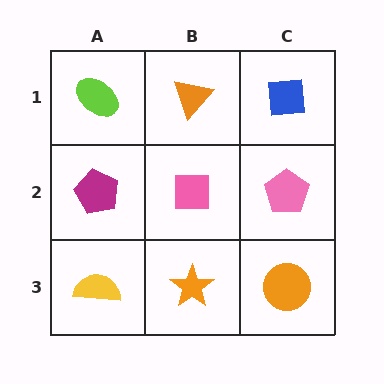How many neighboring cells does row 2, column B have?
4.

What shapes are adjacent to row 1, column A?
A magenta pentagon (row 2, column A), an orange triangle (row 1, column B).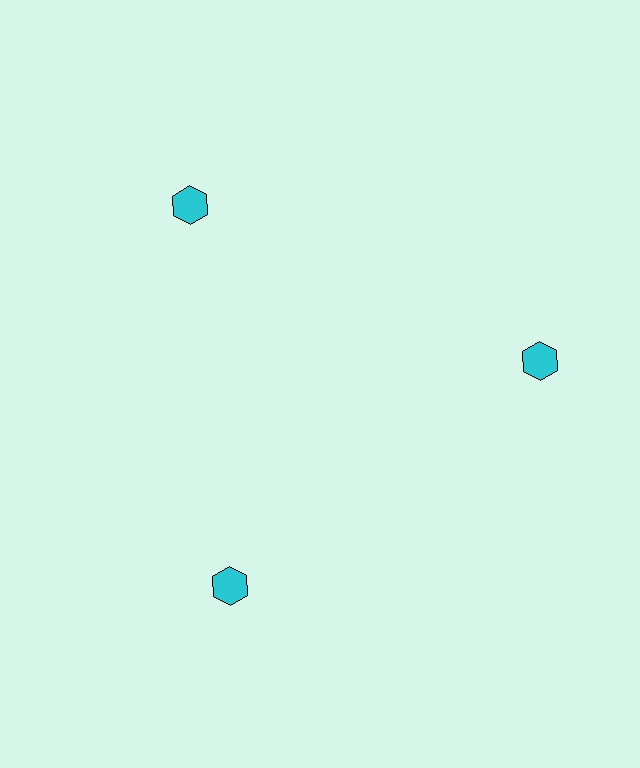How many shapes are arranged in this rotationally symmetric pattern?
There are 3 shapes, arranged in 3 groups of 1.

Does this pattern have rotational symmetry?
Yes, this pattern has 3-fold rotational symmetry. It looks the same after rotating 120 degrees around the center.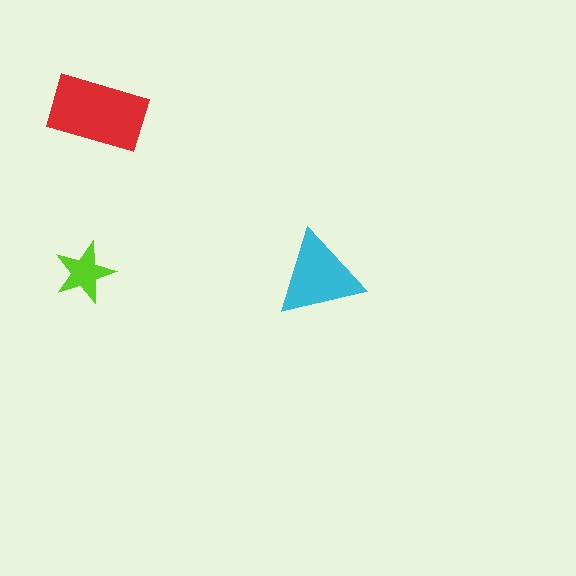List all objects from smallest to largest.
The lime star, the cyan triangle, the red rectangle.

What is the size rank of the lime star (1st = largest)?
3rd.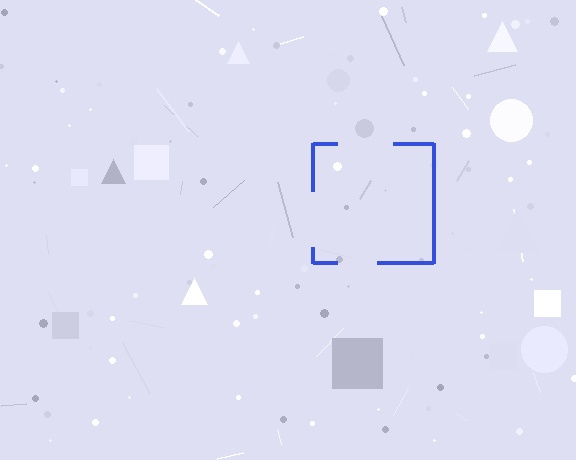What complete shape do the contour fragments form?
The contour fragments form a square.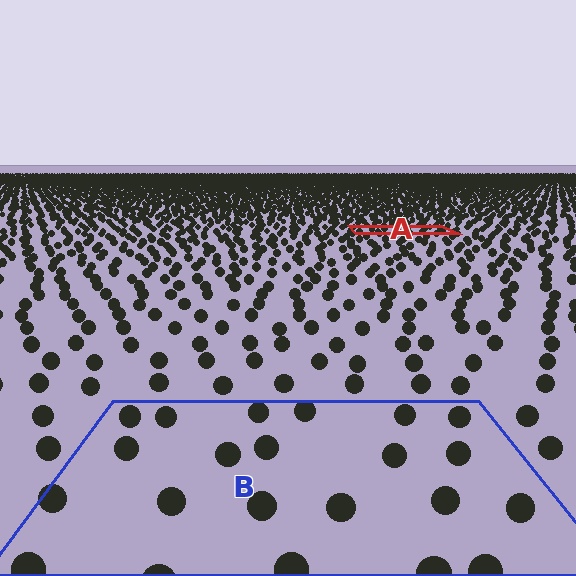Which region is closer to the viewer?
Region B is closer. The texture elements there are larger and more spread out.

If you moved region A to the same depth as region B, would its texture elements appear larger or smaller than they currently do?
They would appear larger. At a closer depth, the same texture elements are projected at a bigger on-screen size.